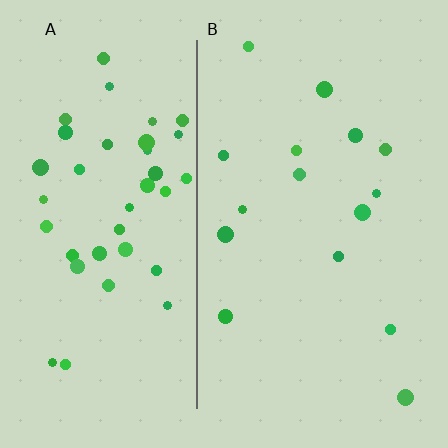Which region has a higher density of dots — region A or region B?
A (the left).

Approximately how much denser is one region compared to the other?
Approximately 2.6× — region A over region B.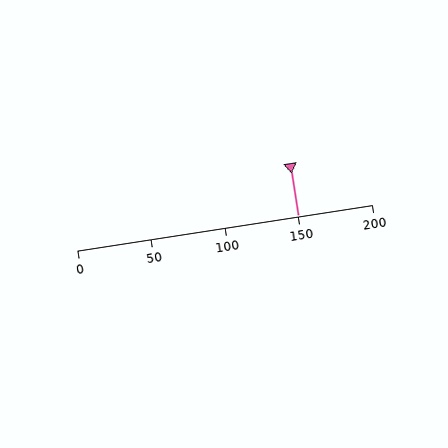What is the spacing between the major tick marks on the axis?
The major ticks are spaced 50 apart.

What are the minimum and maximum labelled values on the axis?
The axis runs from 0 to 200.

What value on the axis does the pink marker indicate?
The marker indicates approximately 150.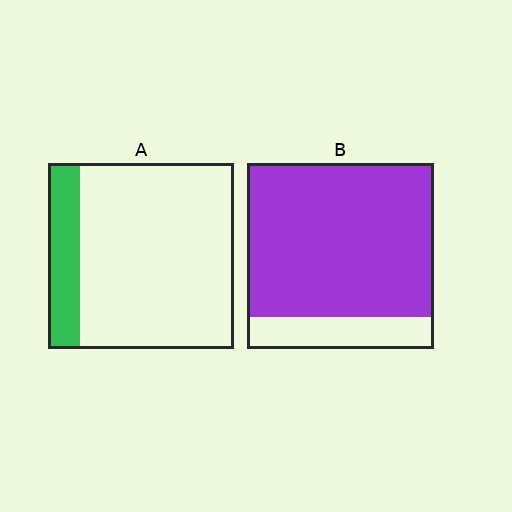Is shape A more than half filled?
No.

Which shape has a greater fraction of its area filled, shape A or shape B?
Shape B.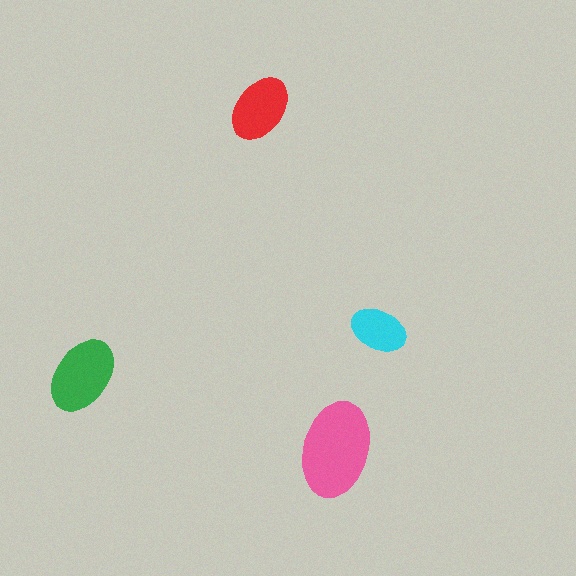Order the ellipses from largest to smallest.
the pink one, the green one, the red one, the cyan one.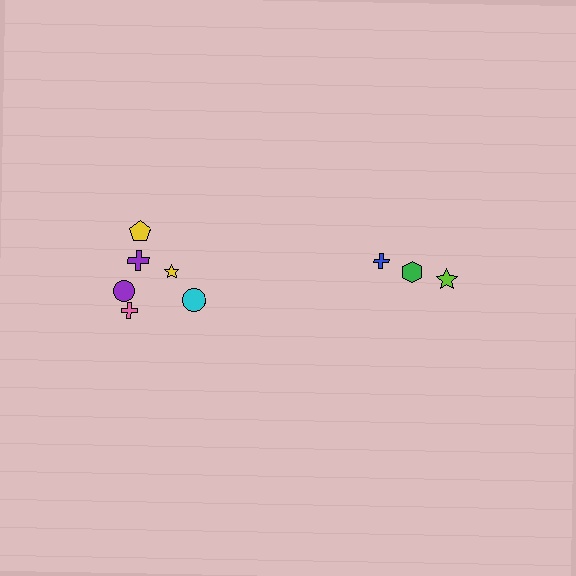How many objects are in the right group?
There are 3 objects.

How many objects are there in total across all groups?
There are 9 objects.